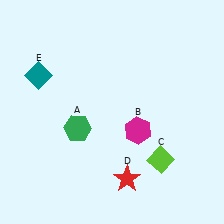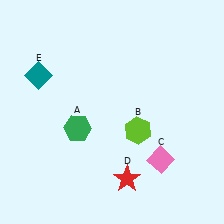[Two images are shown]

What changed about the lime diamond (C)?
In Image 1, C is lime. In Image 2, it changed to pink.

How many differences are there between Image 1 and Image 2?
There are 2 differences between the two images.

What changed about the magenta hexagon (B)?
In Image 1, B is magenta. In Image 2, it changed to lime.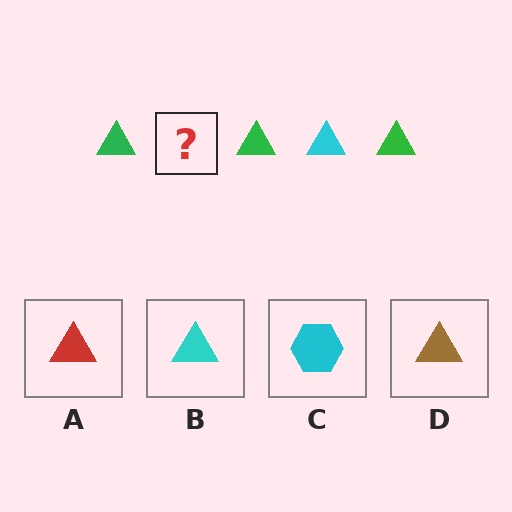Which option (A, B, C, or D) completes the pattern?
B.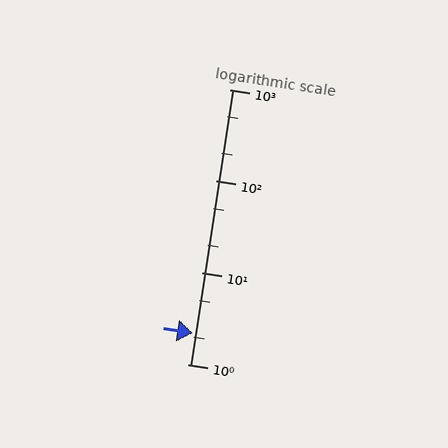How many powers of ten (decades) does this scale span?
The scale spans 3 decades, from 1 to 1000.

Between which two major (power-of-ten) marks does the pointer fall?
The pointer is between 1 and 10.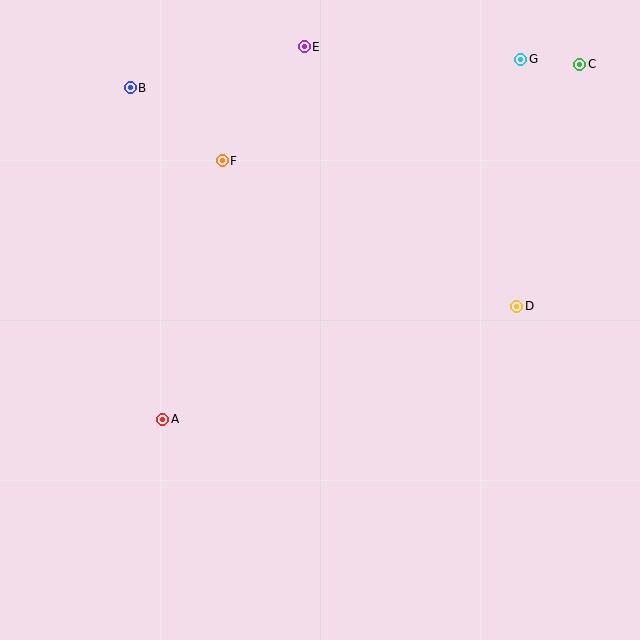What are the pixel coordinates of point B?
Point B is at (130, 88).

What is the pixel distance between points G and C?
The distance between G and C is 59 pixels.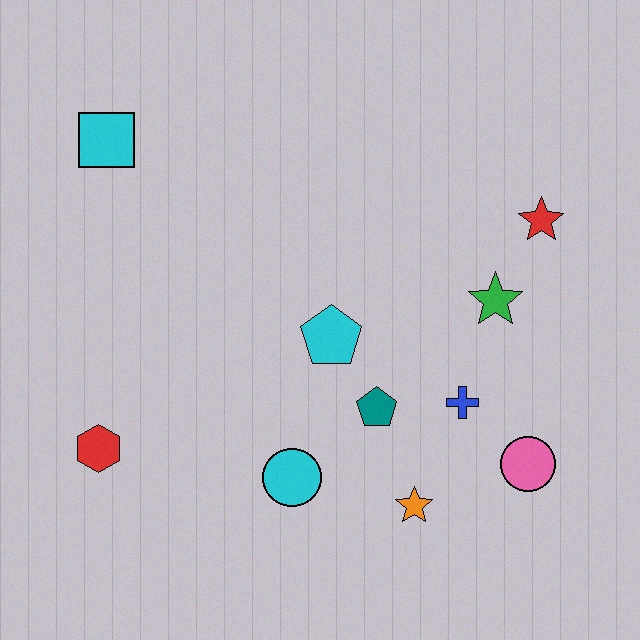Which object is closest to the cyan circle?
The teal pentagon is closest to the cyan circle.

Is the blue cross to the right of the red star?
No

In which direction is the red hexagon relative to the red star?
The red hexagon is to the left of the red star.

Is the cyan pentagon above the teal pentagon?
Yes